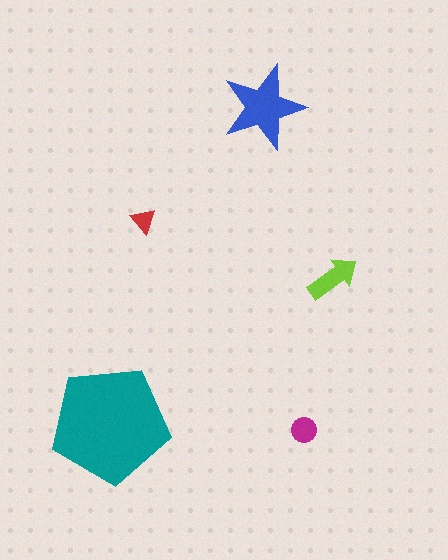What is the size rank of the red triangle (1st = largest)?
5th.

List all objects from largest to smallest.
The teal pentagon, the blue star, the lime arrow, the magenta circle, the red triangle.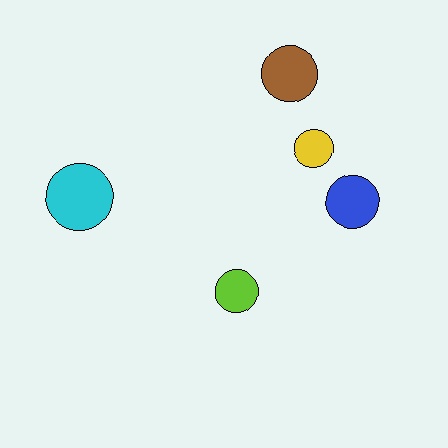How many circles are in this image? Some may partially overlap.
There are 5 circles.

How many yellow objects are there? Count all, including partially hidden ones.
There is 1 yellow object.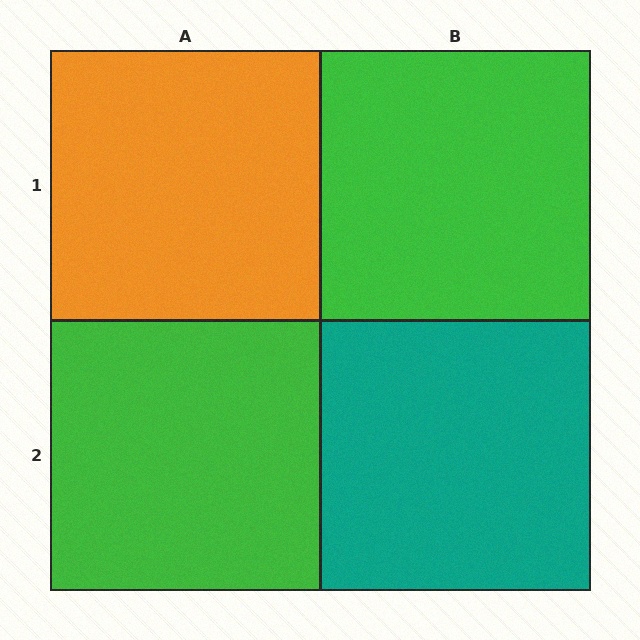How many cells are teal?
1 cell is teal.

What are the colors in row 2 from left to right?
Green, teal.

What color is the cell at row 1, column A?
Orange.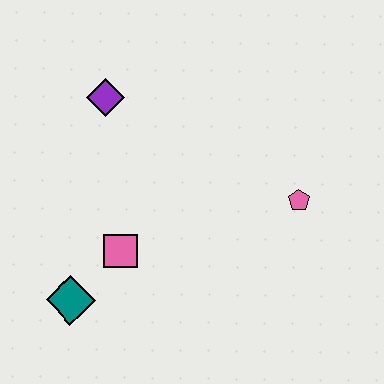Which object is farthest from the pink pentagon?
The teal diamond is farthest from the pink pentagon.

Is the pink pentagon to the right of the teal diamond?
Yes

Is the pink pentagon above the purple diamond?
No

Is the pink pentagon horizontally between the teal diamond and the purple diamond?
No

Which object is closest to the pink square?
The teal diamond is closest to the pink square.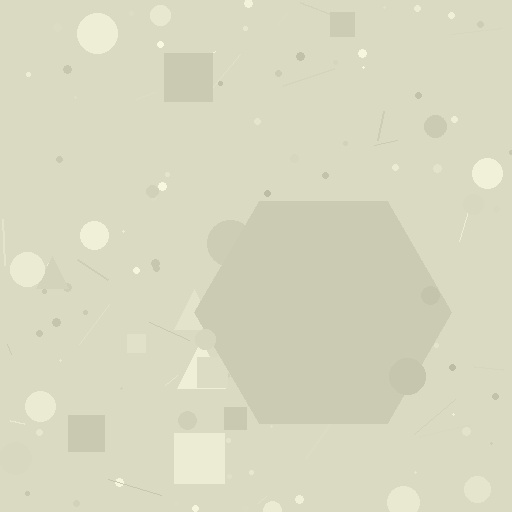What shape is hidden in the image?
A hexagon is hidden in the image.